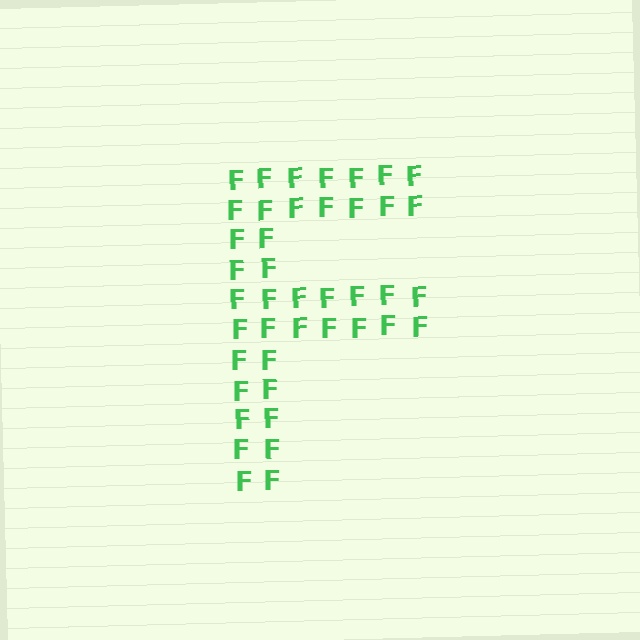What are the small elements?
The small elements are letter F's.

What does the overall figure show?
The overall figure shows the letter F.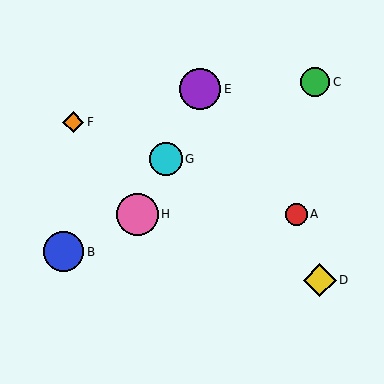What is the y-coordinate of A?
Object A is at y≈214.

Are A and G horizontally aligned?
No, A is at y≈214 and G is at y≈159.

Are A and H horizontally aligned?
Yes, both are at y≈214.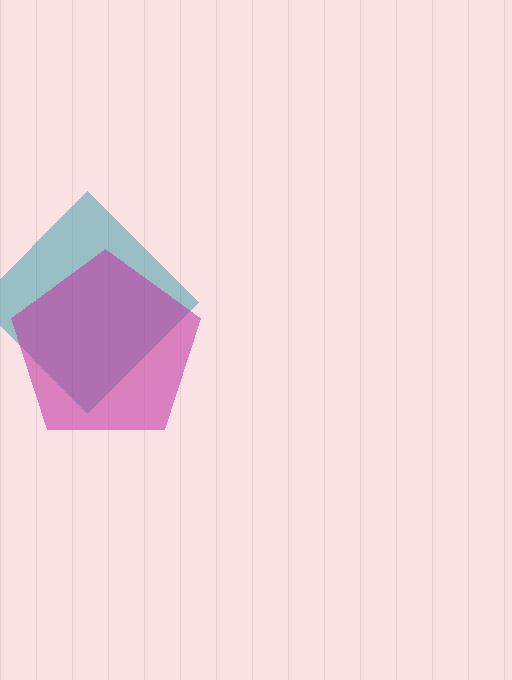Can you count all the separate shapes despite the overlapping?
Yes, there are 2 separate shapes.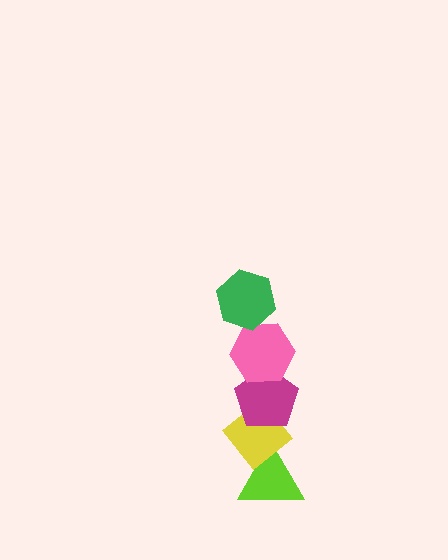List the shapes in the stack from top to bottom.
From top to bottom: the green hexagon, the pink hexagon, the magenta pentagon, the yellow diamond, the lime triangle.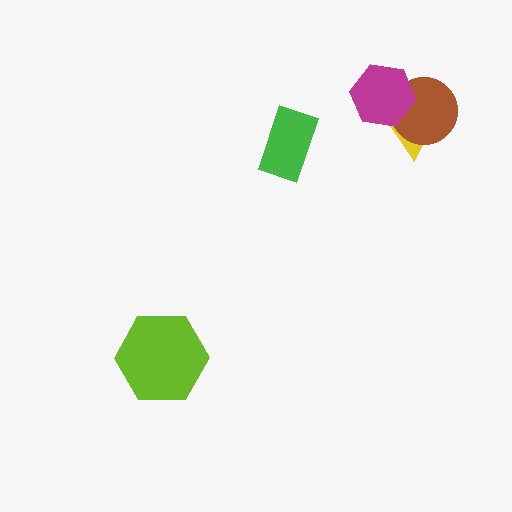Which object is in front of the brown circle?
The magenta hexagon is in front of the brown circle.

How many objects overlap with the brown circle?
2 objects overlap with the brown circle.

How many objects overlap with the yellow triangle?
2 objects overlap with the yellow triangle.